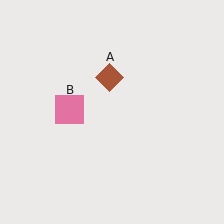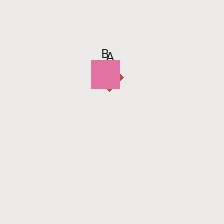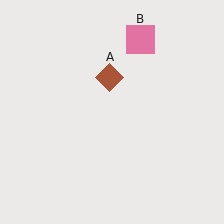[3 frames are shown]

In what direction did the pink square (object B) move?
The pink square (object B) moved up and to the right.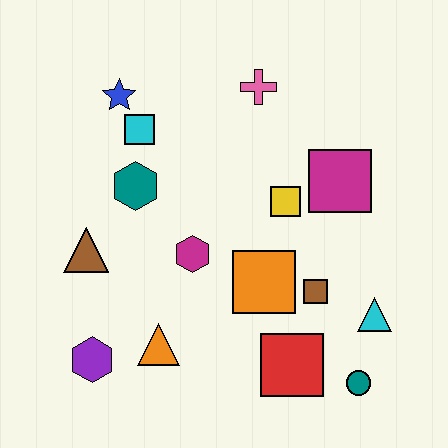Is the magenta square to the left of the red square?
No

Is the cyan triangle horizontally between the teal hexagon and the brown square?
No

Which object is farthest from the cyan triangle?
The blue star is farthest from the cyan triangle.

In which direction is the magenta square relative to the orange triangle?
The magenta square is to the right of the orange triangle.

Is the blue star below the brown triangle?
No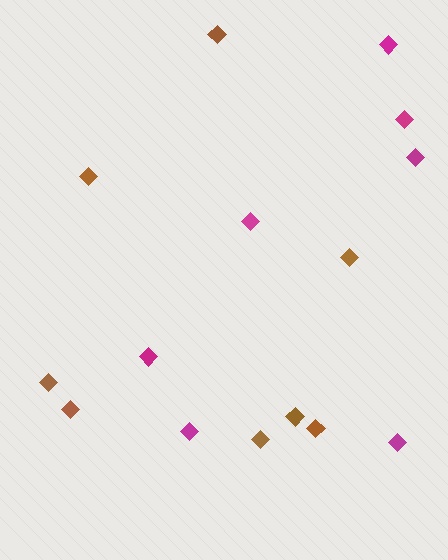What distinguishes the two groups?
There are 2 groups: one group of brown diamonds (8) and one group of magenta diamonds (7).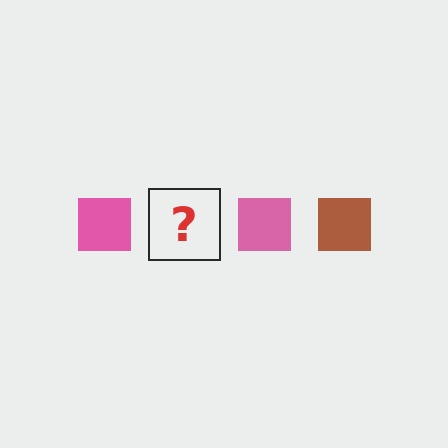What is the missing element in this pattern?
The missing element is a brown square.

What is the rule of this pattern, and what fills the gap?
The rule is that the pattern cycles through pink, brown squares. The gap should be filled with a brown square.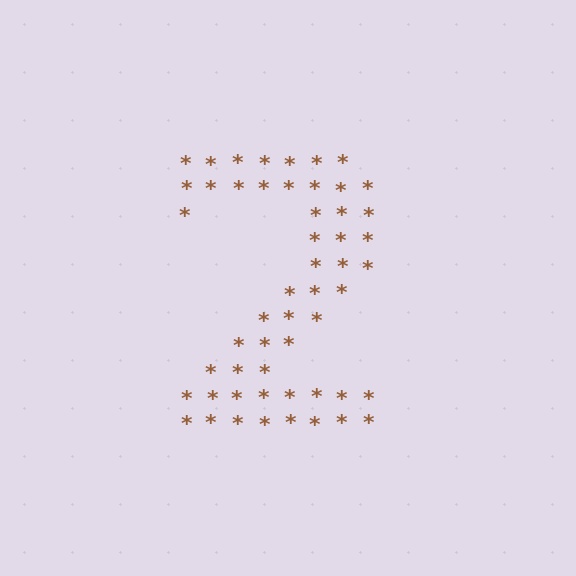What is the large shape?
The large shape is the digit 2.